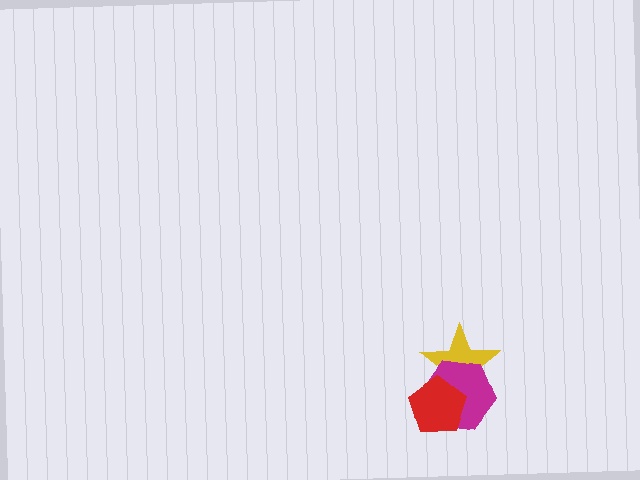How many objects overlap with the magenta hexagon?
2 objects overlap with the magenta hexagon.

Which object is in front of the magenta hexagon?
The red pentagon is in front of the magenta hexagon.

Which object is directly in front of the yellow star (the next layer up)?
The magenta hexagon is directly in front of the yellow star.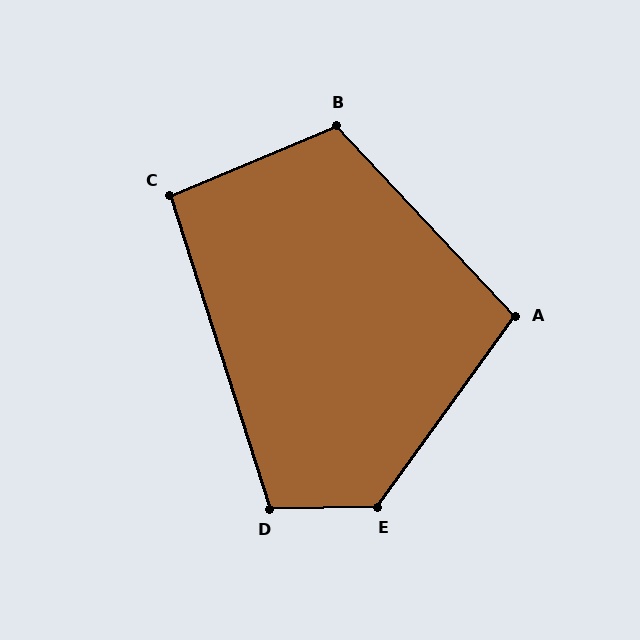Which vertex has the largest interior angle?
E, at approximately 127 degrees.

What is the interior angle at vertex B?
Approximately 110 degrees (obtuse).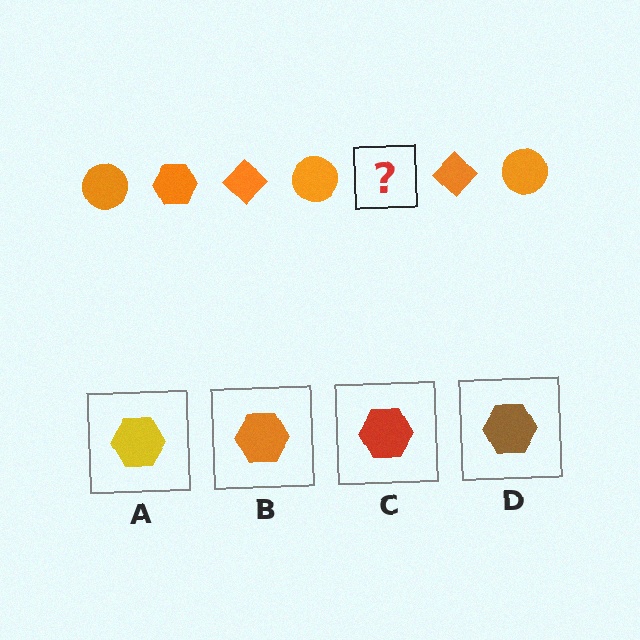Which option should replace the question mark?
Option B.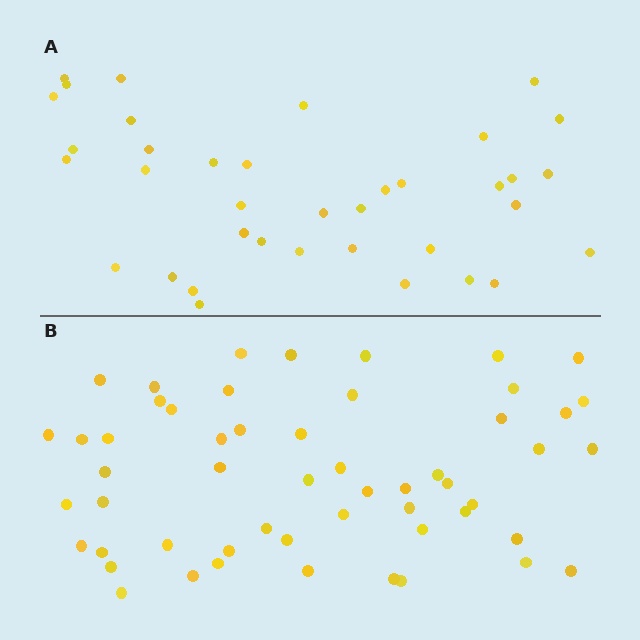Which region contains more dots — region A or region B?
Region B (the bottom region) has more dots.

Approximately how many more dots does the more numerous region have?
Region B has approximately 15 more dots than region A.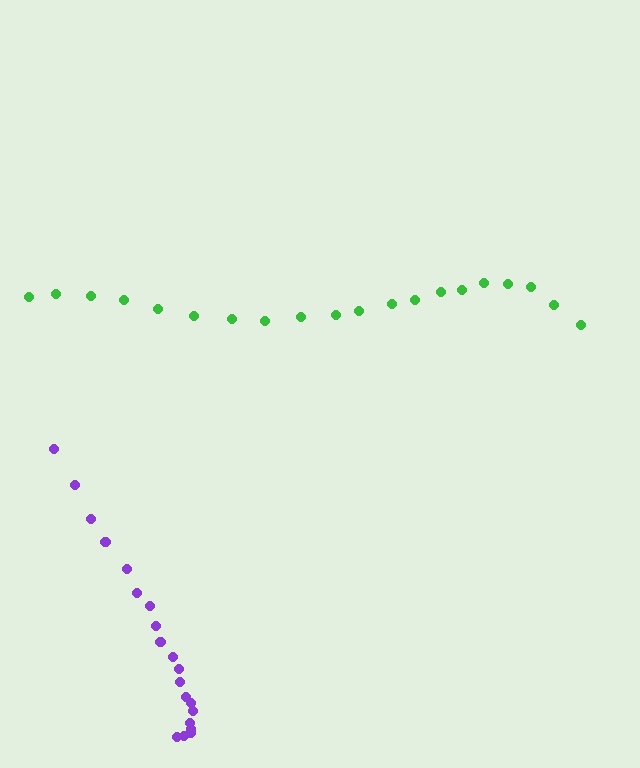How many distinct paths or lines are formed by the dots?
There are 2 distinct paths.